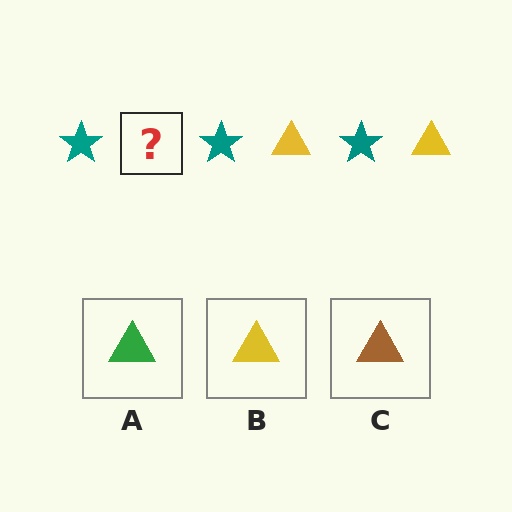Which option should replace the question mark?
Option B.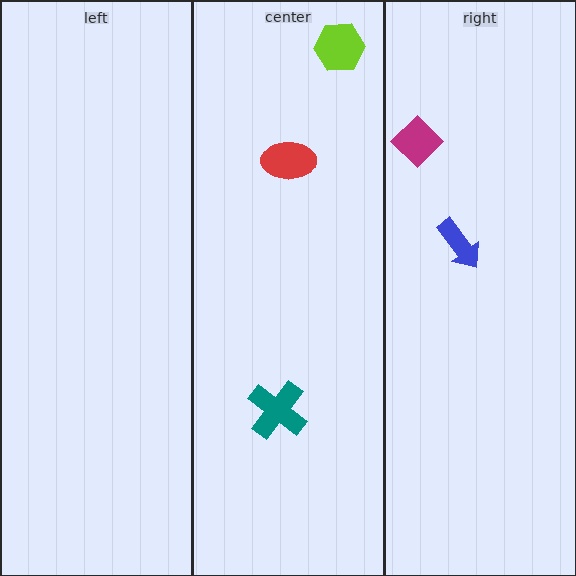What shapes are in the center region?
The teal cross, the lime hexagon, the red ellipse.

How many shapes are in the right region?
2.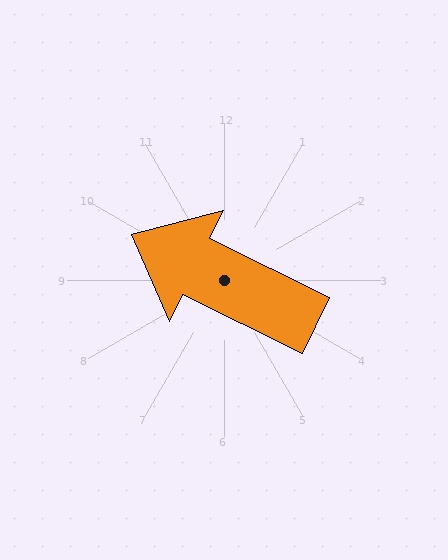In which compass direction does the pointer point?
Northwest.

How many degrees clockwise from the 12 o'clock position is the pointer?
Approximately 296 degrees.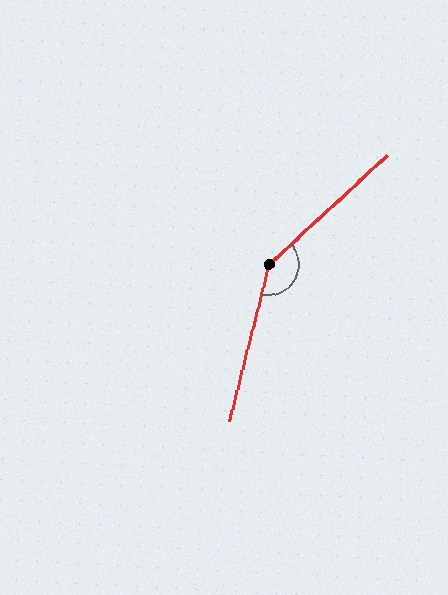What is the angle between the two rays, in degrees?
Approximately 146 degrees.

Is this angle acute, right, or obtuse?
It is obtuse.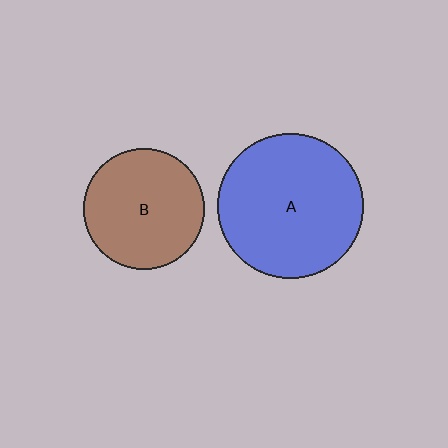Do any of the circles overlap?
No, none of the circles overlap.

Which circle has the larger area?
Circle A (blue).